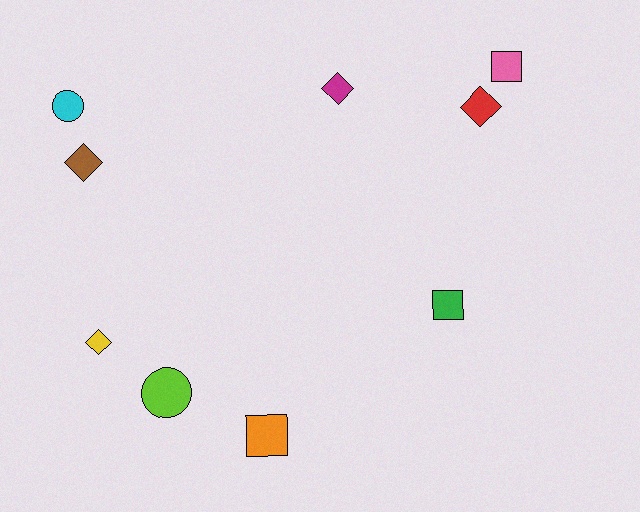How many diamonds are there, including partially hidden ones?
There are 4 diamonds.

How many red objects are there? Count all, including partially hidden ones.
There is 1 red object.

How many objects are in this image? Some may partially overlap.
There are 9 objects.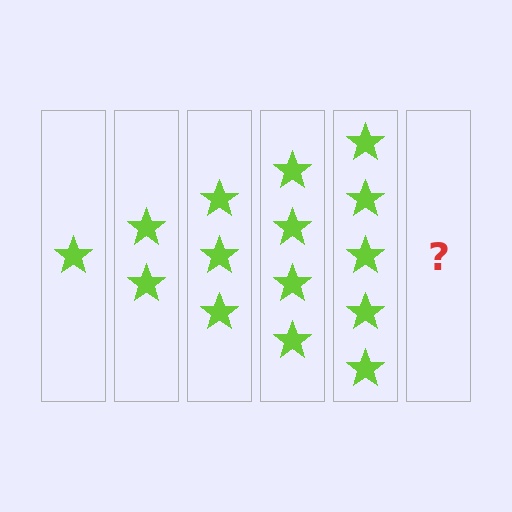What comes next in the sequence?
The next element should be 6 stars.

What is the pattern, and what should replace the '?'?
The pattern is that each step adds one more star. The '?' should be 6 stars.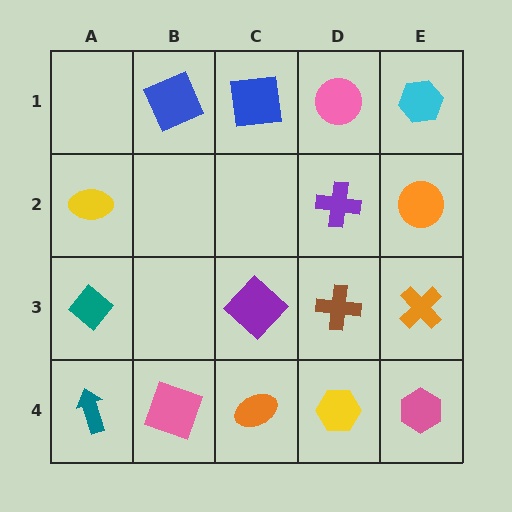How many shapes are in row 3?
4 shapes.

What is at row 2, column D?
A purple cross.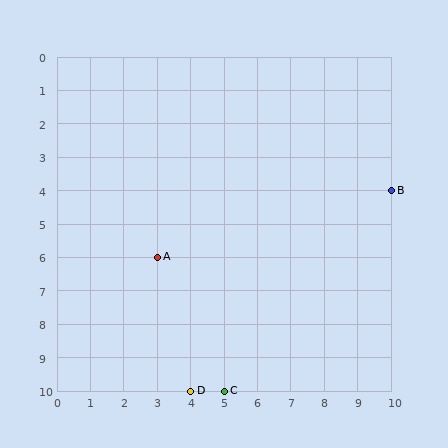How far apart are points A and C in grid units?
Points A and C are 2 columns and 4 rows apart (about 4.5 grid units diagonally).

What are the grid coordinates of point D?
Point D is at grid coordinates (4, 10).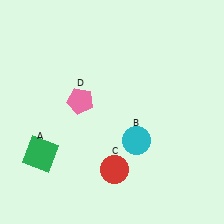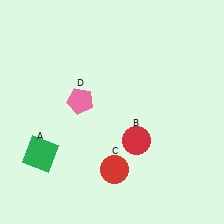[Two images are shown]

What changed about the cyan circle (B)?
In Image 1, B is cyan. In Image 2, it changed to red.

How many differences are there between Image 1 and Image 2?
There is 1 difference between the two images.